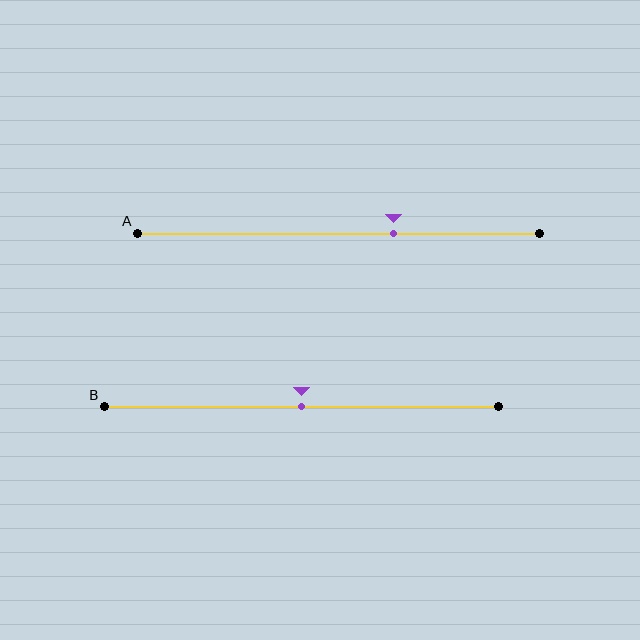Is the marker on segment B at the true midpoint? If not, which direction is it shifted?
Yes, the marker on segment B is at the true midpoint.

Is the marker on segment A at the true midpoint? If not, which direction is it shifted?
No, the marker on segment A is shifted to the right by about 14% of the segment length.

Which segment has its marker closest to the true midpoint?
Segment B has its marker closest to the true midpoint.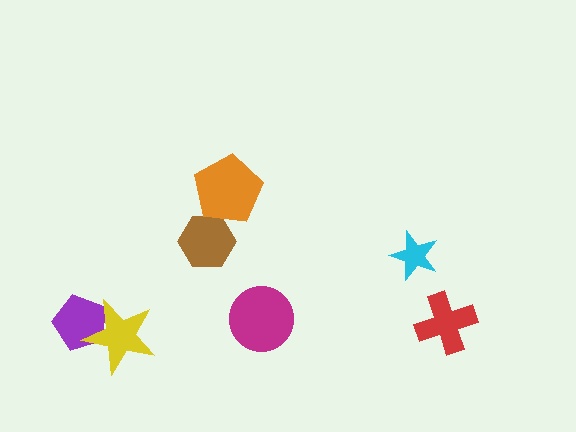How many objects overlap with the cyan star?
0 objects overlap with the cyan star.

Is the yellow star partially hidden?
No, no other shape covers it.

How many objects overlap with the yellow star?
1 object overlaps with the yellow star.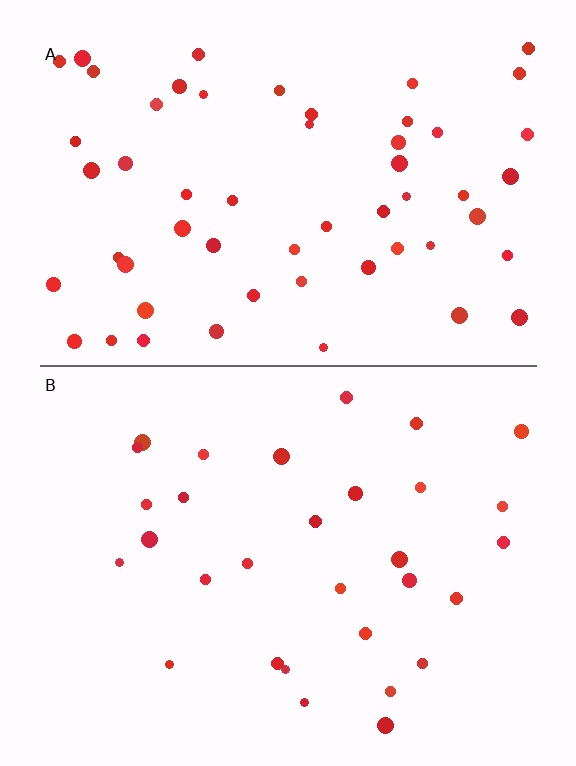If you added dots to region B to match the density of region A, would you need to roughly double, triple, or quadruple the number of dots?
Approximately double.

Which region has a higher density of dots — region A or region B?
A (the top).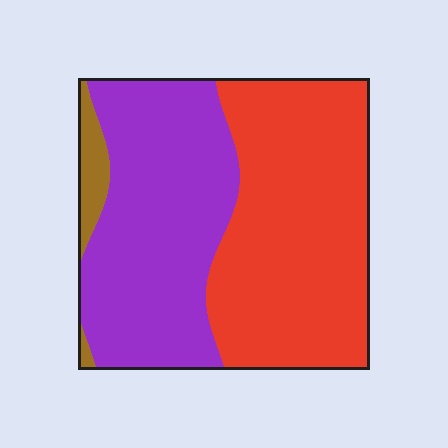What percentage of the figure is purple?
Purple covers about 45% of the figure.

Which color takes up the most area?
Red, at roughly 50%.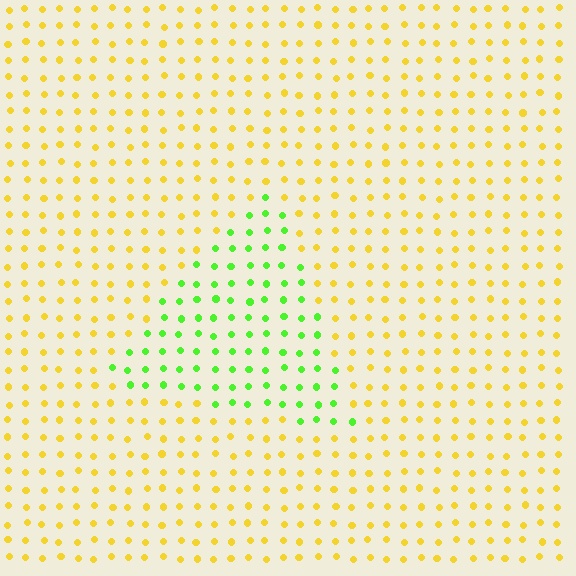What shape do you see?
I see a triangle.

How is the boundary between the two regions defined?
The boundary is defined purely by a slight shift in hue (about 61 degrees). Spacing, size, and orientation are identical on both sides.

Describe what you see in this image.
The image is filled with small yellow elements in a uniform arrangement. A triangle-shaped region is visible where the elements are tinted to a slightly different hue, forming a subtle color boundary.